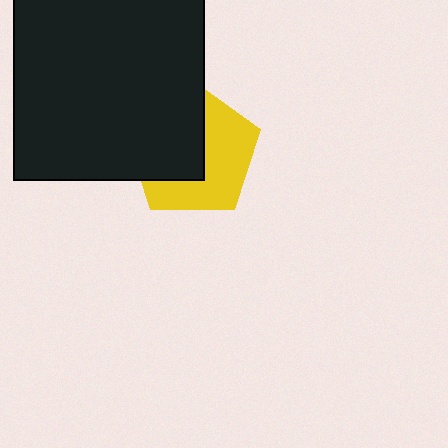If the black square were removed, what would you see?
You would see the complete yellow pentagon.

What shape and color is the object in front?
The object in front is a black square.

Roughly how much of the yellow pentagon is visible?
About half of it is visible (roughly 51%).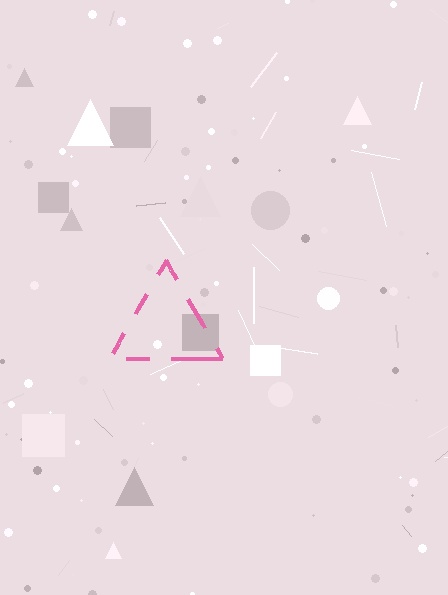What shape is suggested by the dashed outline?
The dashed outline suggests a triangle.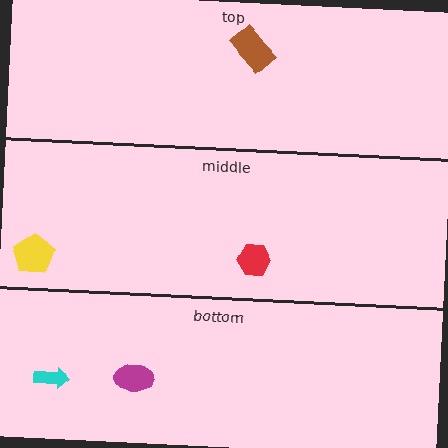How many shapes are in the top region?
1.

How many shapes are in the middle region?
2.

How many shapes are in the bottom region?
2.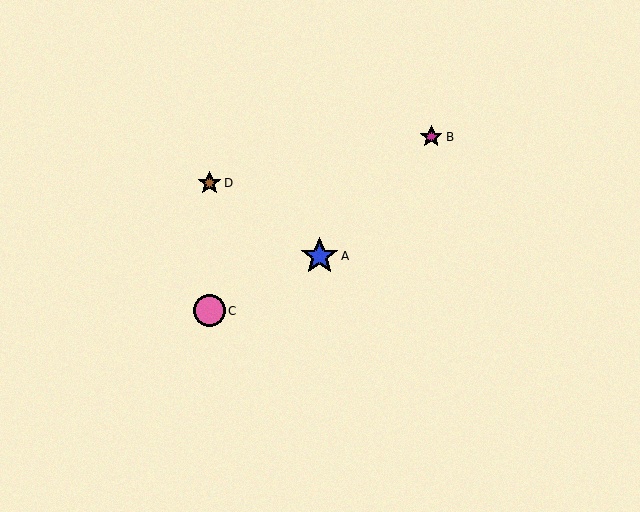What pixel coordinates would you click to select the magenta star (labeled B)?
Click at (431, 137) to select the magenta star B.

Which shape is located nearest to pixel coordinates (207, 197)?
The brown star (labeled D) at (209, 183) is nearest to that location.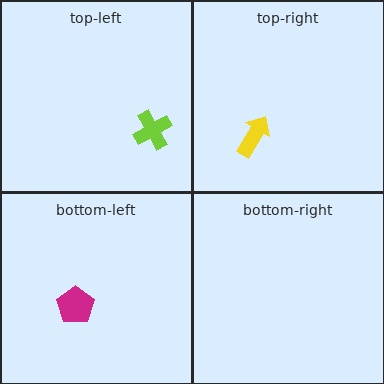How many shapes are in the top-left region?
1.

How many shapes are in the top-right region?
1.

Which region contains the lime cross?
The top-left region.